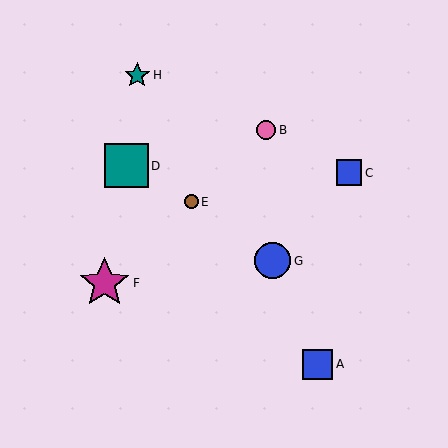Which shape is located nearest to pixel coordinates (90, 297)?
The magenta star (labeled F) at (105, 283) is nearest to that location.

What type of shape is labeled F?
Shape F is a magenta star.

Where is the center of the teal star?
The center of the teal star is at (137, 76).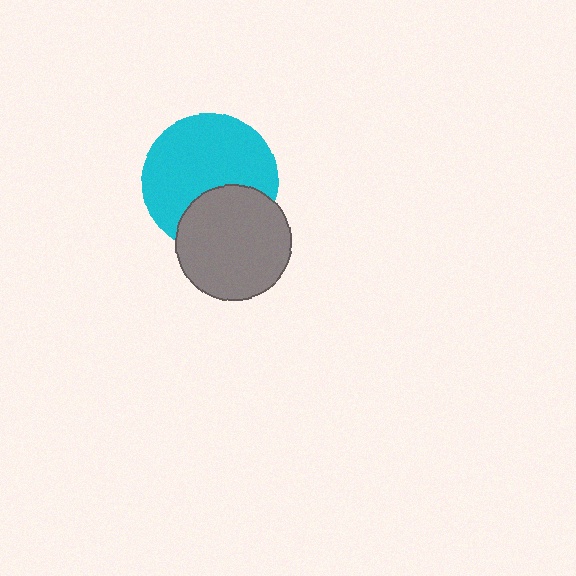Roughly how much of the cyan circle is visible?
Most of it is visible (roughly 68%).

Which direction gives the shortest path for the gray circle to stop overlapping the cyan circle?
Moving down gives the shortest separation.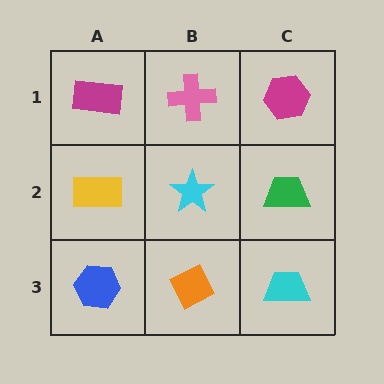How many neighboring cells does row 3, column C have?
2.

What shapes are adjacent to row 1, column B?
A cyan star (row 2, column B), a magenta rectangle (row 1, column A), a magenta hexagon (row 1, column C).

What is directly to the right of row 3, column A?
An orange diamond.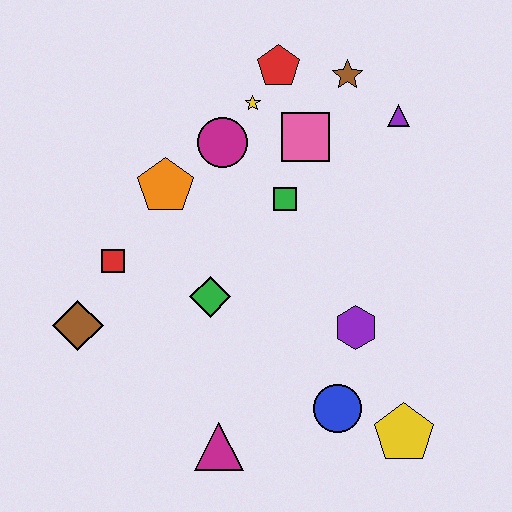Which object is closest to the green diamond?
The red square is closest to the green diamond.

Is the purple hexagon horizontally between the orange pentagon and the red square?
No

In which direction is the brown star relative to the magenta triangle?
The brown star is above the magenta triangle.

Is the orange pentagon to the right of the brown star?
No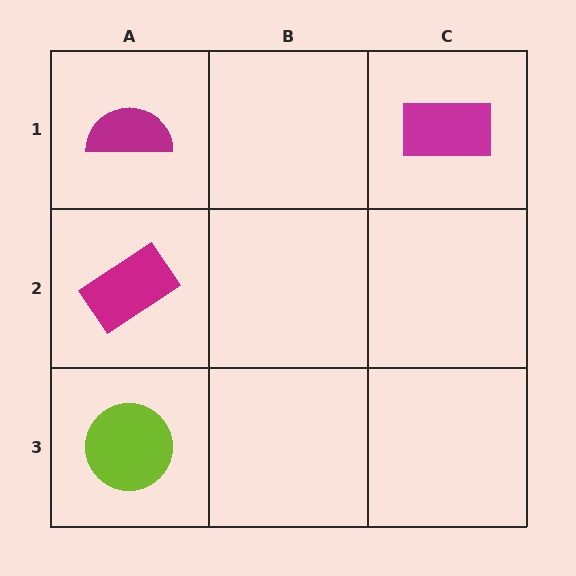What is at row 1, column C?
A magenta rectangle.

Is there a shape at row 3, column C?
No, that cell is empty.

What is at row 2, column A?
A magenta rectangle.